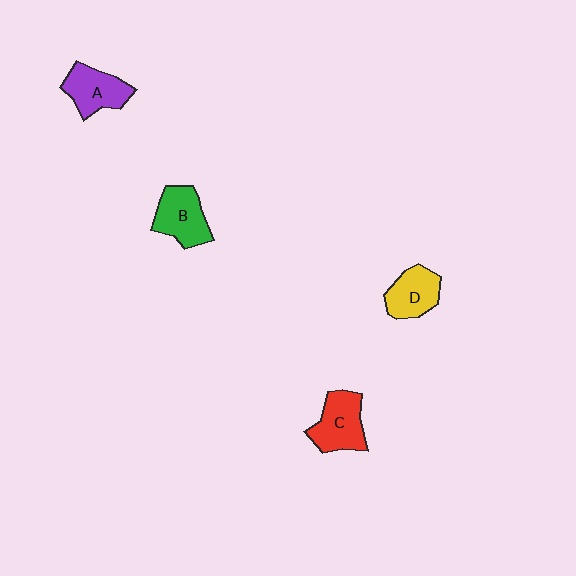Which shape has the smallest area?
Shape D (yellow).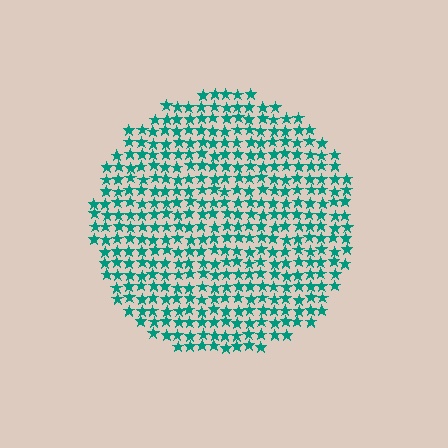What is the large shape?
The large shape is a circle.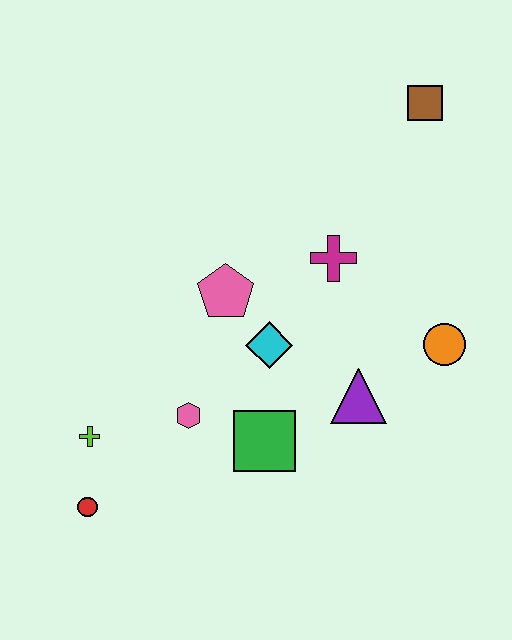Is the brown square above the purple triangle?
Yes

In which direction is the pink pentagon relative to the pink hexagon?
The pink pentagon is above the pink hexagon.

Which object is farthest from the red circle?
The brown square is farthest from the red circle.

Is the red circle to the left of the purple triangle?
Yes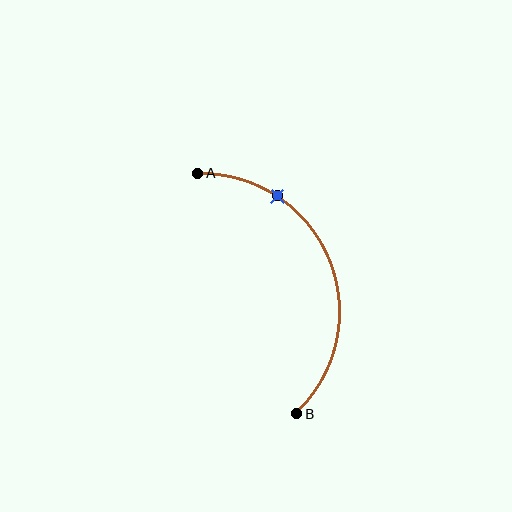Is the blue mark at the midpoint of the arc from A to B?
No. The blue mark lies on the arc but is closer to endpoint A. The arc midpoint would be at the point on the curve equidistant along the arc from both A and B.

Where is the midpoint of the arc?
The arc midpoint is the point on the curve farthest from the straight line joining A and B. It sits to the right of that line.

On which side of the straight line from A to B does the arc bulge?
The arc bulges to the right of the straight line connecting A and B.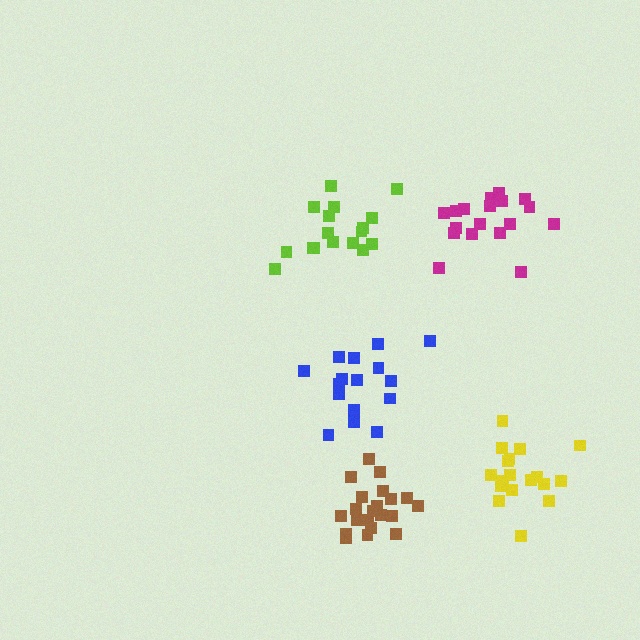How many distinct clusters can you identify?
There are 5 distinct clusters.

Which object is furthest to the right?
The yellow cluster is rightmost.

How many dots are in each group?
Group 1: 21 dots, Group 2: 18 dots, Group 3: 18 dots, Group 4: 16 dots, Group 5: 17 dots (90 total).